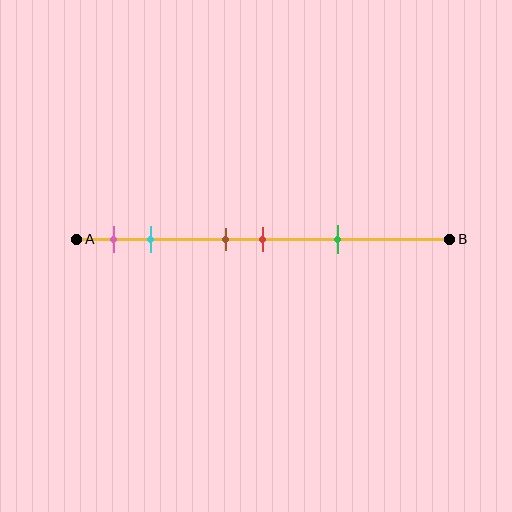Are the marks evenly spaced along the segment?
No, the marks are not evenly spaced.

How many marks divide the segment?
There are 5 marks dividing the segment.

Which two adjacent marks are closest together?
The brown and red marks are the closest adjacent pair.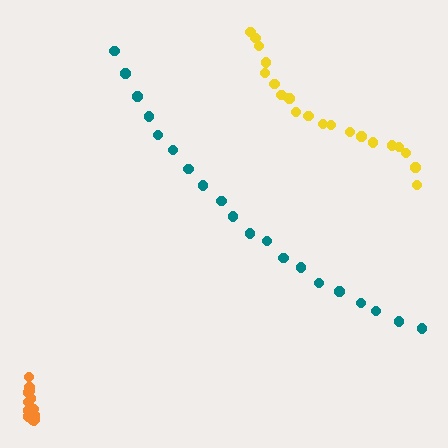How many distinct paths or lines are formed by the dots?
There are 3 distinct paths.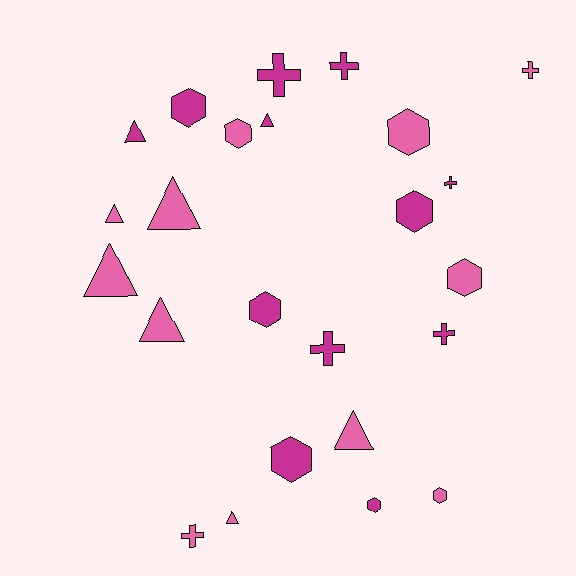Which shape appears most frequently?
Hexagon, with 9 objects.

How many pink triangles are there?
There are 6 pink triangles.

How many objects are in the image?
There are 24 objects.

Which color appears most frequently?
Magenta, with 12 objects.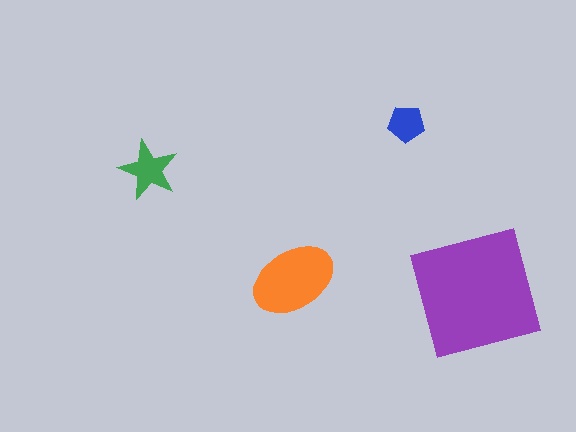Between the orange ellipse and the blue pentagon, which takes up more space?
The orange ellipse.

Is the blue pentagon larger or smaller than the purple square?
Smaller.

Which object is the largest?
The purple square.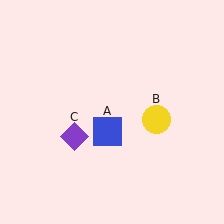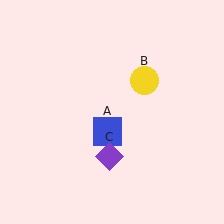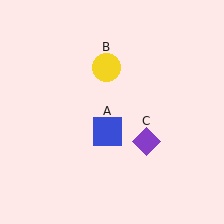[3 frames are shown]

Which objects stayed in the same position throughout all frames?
Blue square (object A) remained stationary.